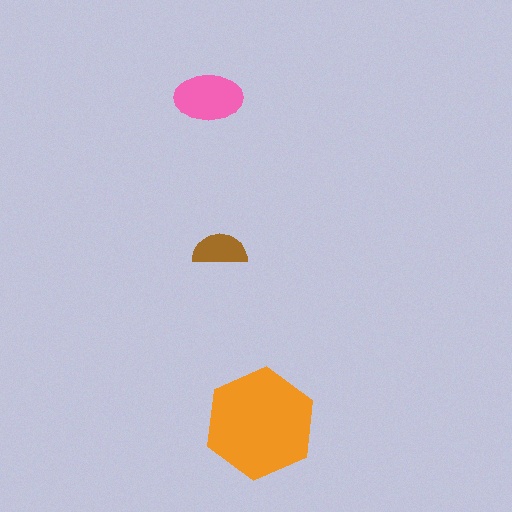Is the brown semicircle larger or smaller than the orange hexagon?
Smaller.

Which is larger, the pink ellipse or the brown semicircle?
The pink ellipse.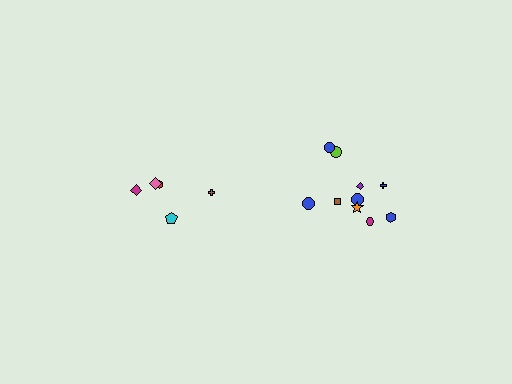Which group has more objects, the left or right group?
The right group.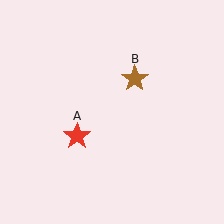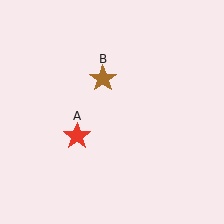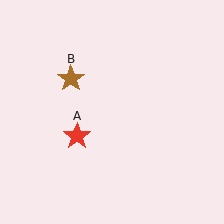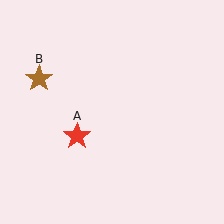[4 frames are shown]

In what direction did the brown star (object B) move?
The brown star (object B) moved left.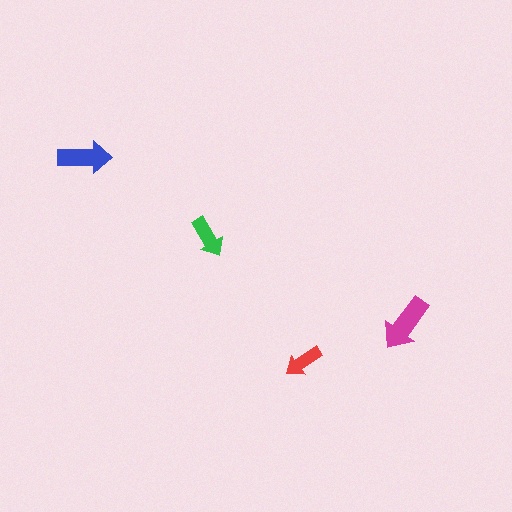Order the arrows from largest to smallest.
the magenta one, the blue one, the green one, the red one.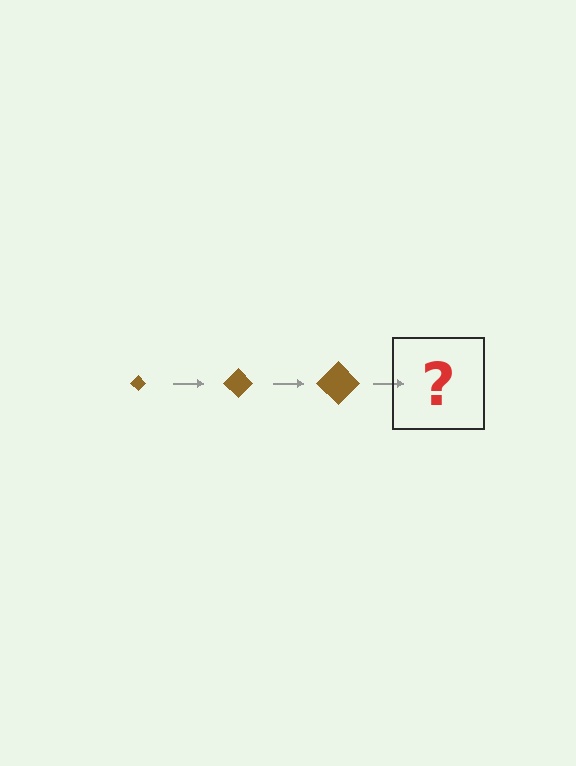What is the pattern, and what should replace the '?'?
The pattern is that the diamond gets progressively larger each step. The '?' should be a brown diamond, larger than the previous one.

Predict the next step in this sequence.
The next step is a brown diamond, larger than the previous one.